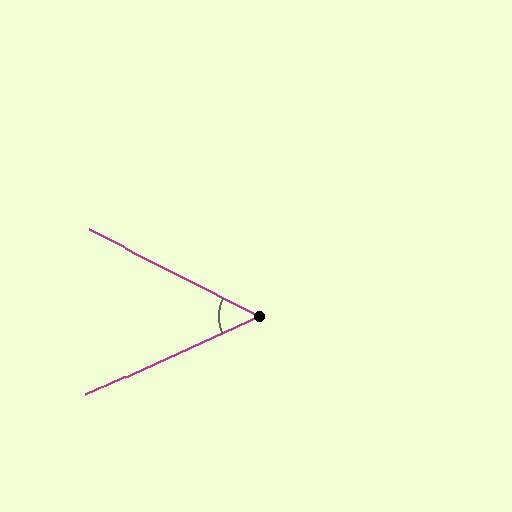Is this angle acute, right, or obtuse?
It is acute.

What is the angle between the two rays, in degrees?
Approximately 51 degrees.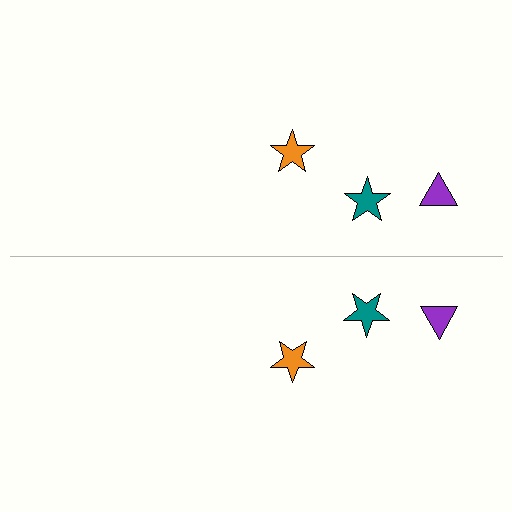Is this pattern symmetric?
Yes, this pattern has bilateral (reflection) symmetry.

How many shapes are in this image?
There are 6 shapes in this image.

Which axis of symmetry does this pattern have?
The pattern has a horizontal axis of symmetry running through the center of the image.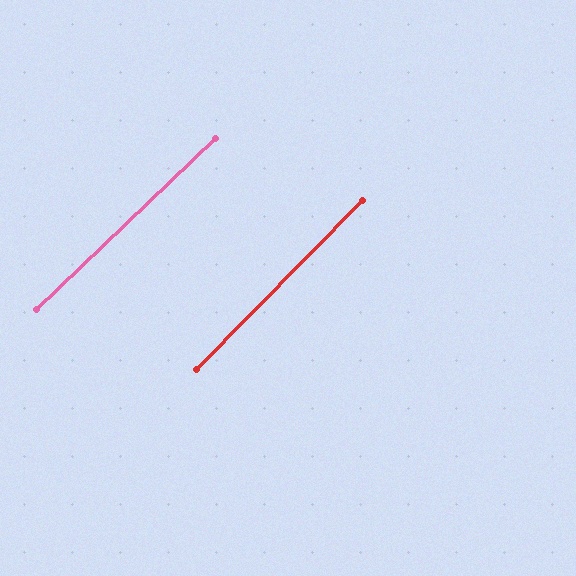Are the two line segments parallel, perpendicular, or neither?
Parallel — their directions differ by only 2.0°.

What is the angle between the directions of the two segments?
Approximately 2 degrees.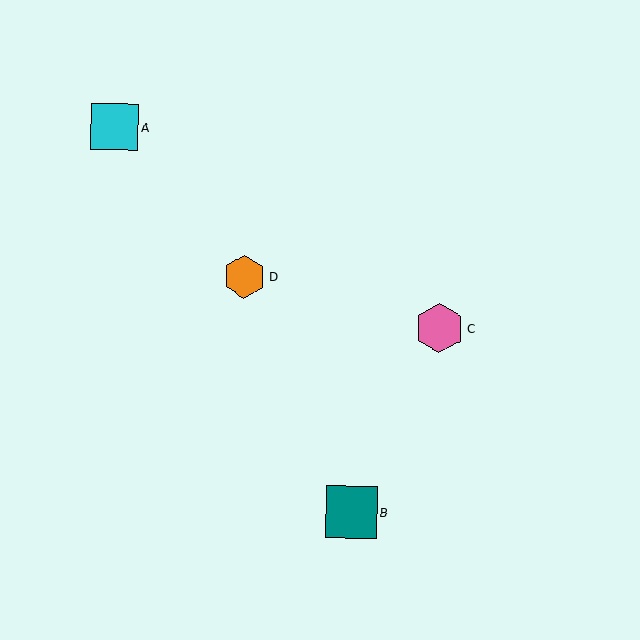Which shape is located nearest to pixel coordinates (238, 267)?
The orange hexagon (labeled D) at (244, 277) is nearest to that location.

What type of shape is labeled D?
Shape D is an orange hexagon.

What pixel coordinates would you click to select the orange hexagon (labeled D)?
Click at (244, 277) to select the orange hexagon D.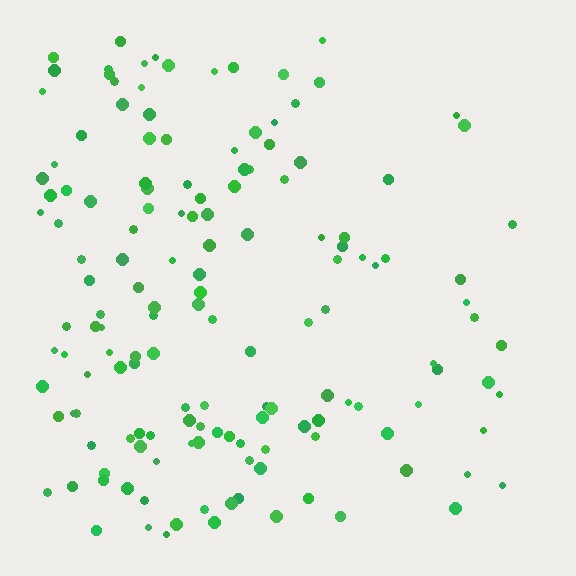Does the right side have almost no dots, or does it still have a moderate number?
Still a moderate number, just noticeably fewer than the left.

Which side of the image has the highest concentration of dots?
The left.